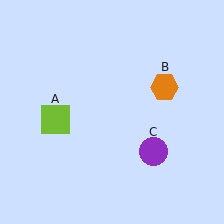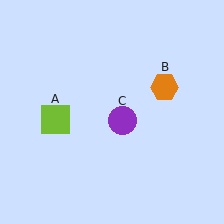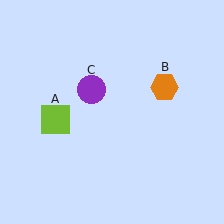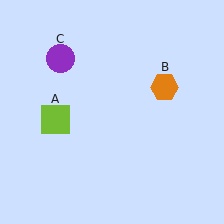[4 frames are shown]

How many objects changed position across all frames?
1 object changed position: purple circle (object C).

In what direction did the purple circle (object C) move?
The purple circle (object C) moved up and to the left.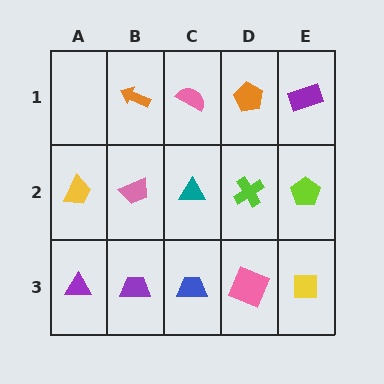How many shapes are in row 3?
5 shapes.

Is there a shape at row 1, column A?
No, that cell is empty.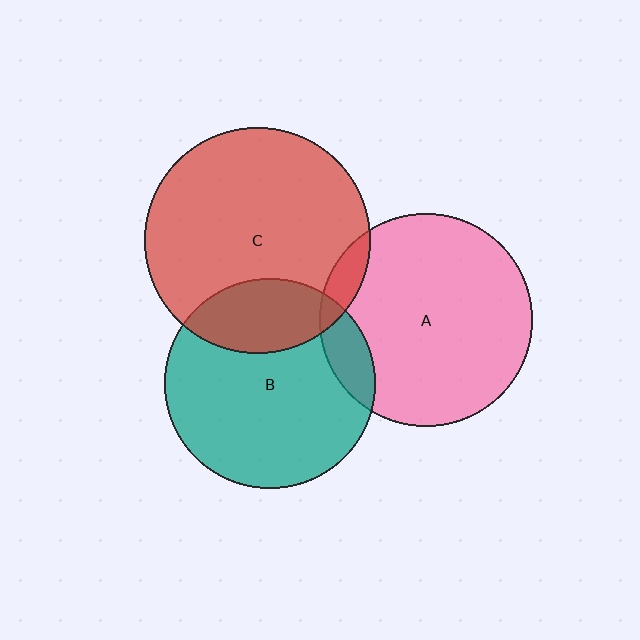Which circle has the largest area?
Circle C (red).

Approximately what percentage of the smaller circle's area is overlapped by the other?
Approximately 25%.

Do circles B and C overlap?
Yes.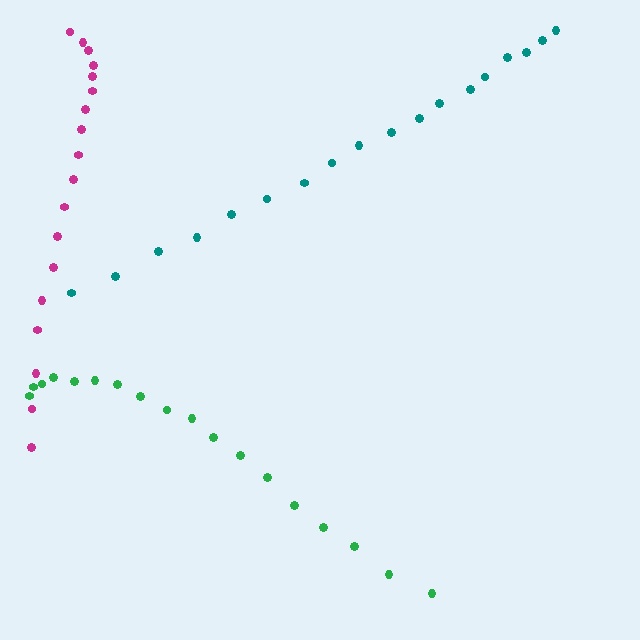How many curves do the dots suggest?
There are 3 distinct paths.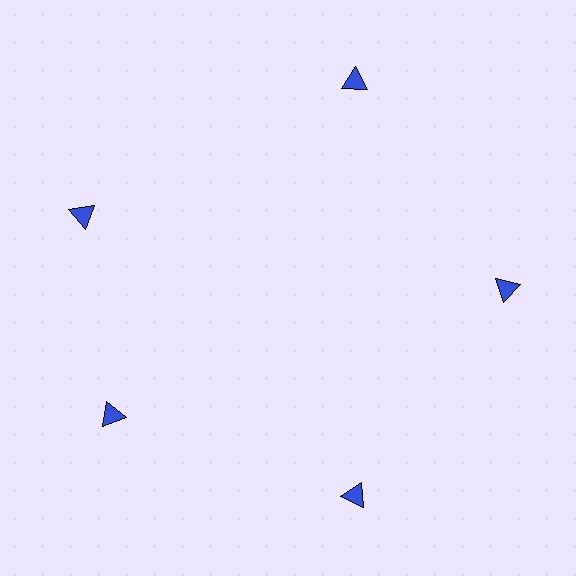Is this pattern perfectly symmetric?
No. The 5 blue triangles are arranged in a ring, but one element near the 10 o'clock position is rotated out of alignment along the ring, breaking the 5-fold rotational symmetry.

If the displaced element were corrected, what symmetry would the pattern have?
It would have 5-fold rotational symmetry — the pattern would map onto itself every 72 degrees.